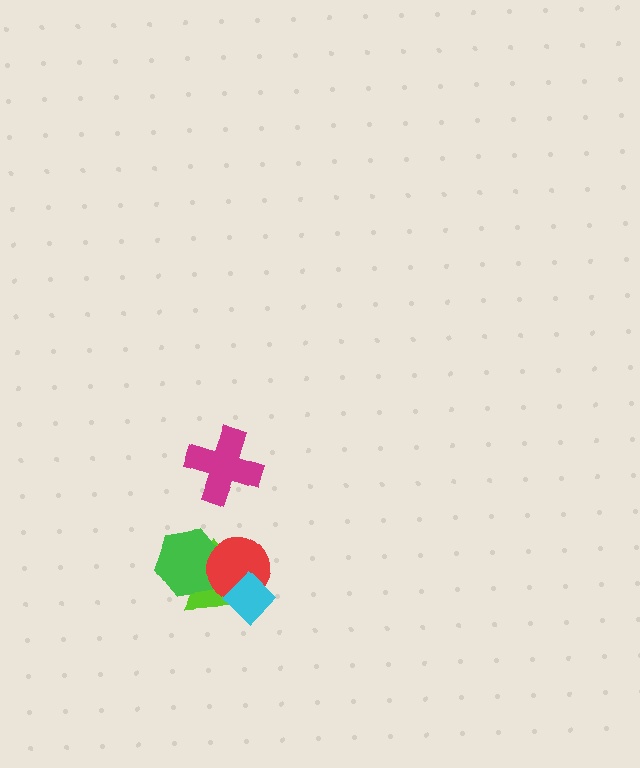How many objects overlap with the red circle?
3 objects overlap with the red circle.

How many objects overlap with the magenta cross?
0 objects overlap with the magenta cross.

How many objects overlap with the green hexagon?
2 objects overlap with the green hexagon.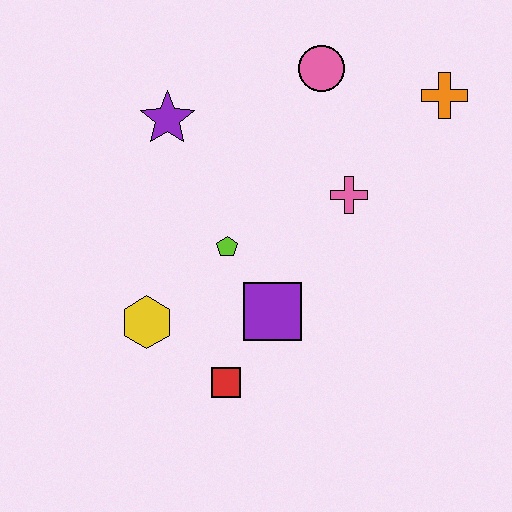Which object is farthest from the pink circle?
The red square is farthest from the pink circle.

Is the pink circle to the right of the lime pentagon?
Yes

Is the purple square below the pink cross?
Yes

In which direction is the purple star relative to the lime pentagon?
The purple star is above the lime pentagon.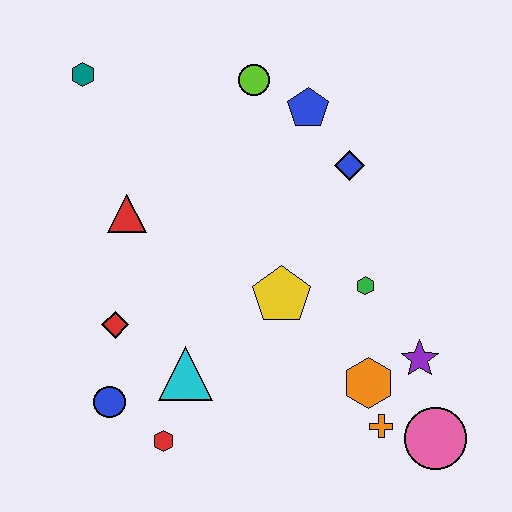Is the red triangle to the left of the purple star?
Yes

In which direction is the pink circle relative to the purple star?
The pink circle is below the purple star.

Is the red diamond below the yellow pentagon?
Yes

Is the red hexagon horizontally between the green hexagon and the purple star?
No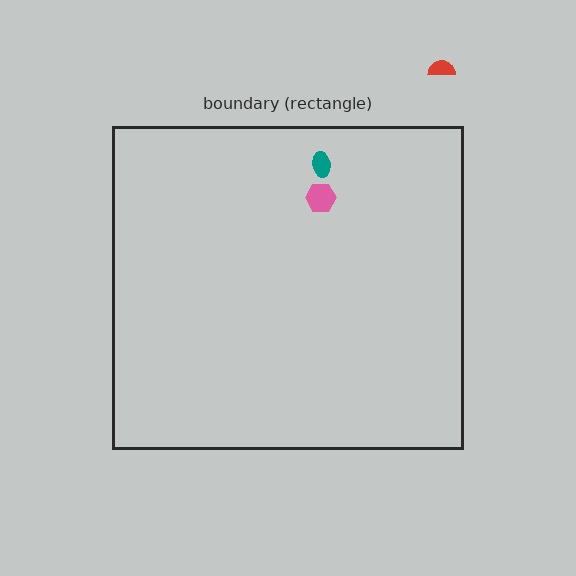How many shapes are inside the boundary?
2 inside, 1 outside.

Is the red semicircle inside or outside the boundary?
Outside.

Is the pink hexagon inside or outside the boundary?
Inside.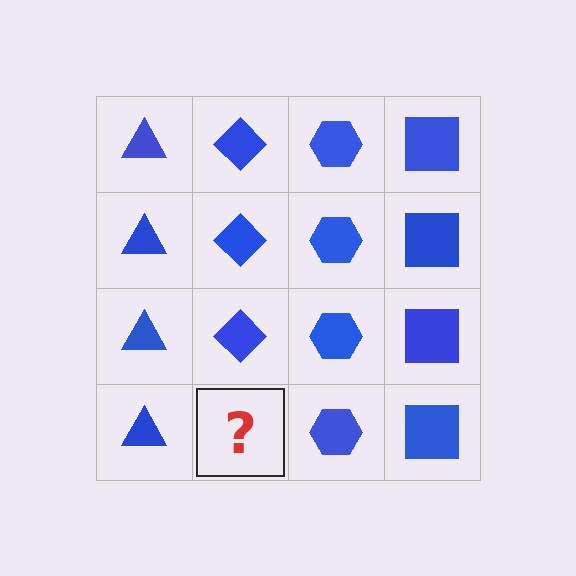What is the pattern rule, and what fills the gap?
The rule is that each column has a consistent shape. The gap should be filled with a blue diamond.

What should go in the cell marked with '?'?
The missing cell should contain a blue diamond.